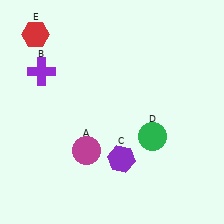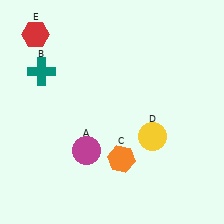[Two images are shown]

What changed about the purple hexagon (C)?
In Image 1, C is purple. In Image 2, it changed to orange.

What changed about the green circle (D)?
In Image 1, D is green. In Image 2, it changed to yellow.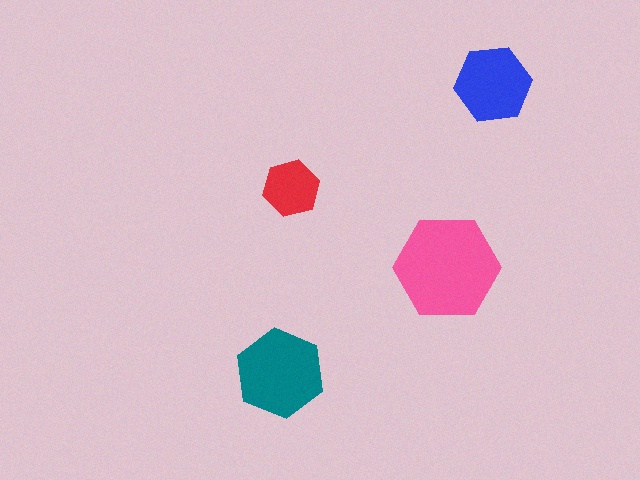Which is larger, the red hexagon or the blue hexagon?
The blue one.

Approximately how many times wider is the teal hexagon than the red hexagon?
About 1.5 times wider.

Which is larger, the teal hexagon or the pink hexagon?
The pink one.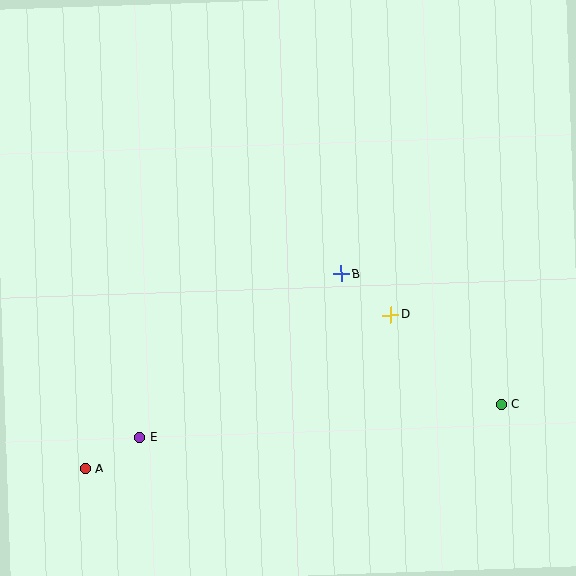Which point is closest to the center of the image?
Point B at (341, 274) is closest to the center.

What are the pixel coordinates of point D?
Point D is at (391, 315).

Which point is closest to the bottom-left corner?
Point A is closest to the bottom-left corner.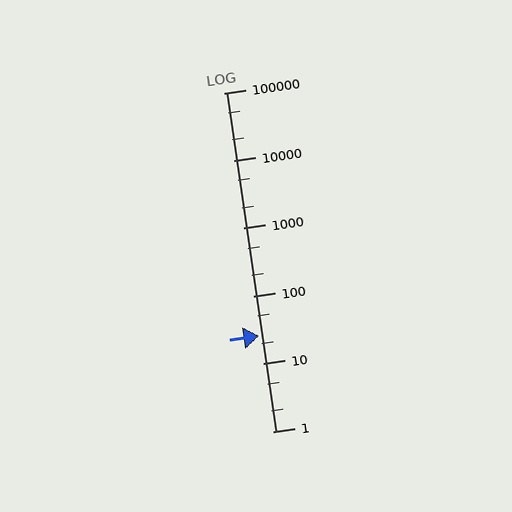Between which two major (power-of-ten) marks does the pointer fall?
The pointer is between 10 and 100.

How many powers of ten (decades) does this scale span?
The scale spans 5 decades, from 1 to 100000.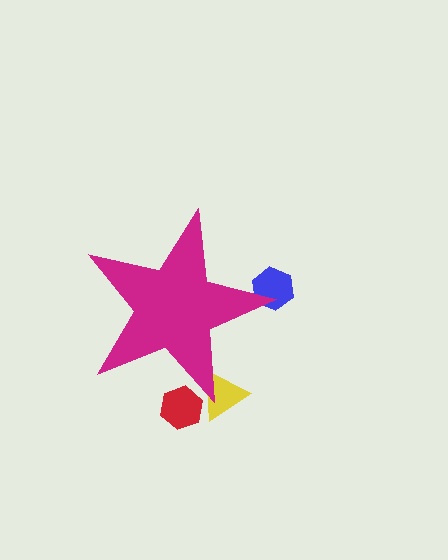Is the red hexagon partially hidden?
Yes, the red hexagon is partially hidden behind the magenta star.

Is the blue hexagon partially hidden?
Yes, the blue hexagon is partially hidden behind the magenta star.